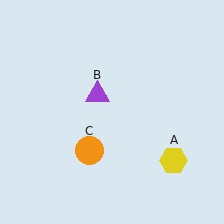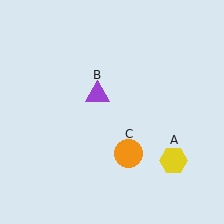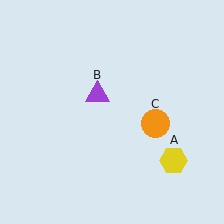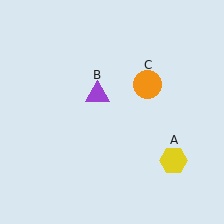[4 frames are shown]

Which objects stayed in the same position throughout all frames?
Yellow hexagon (object A) and purple triangle (object B) remained stationary.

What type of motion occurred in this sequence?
The orange circle (object C) rotated counterclockwise around the center of the scene.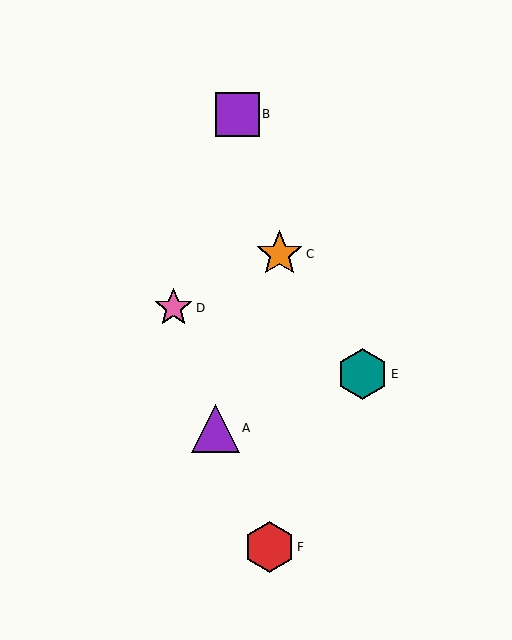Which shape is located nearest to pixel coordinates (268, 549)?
The red hexagon (labeled F) at (269, 547) is nearest to that location.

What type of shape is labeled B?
Shape B is a purple square.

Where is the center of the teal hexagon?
The center of the teal hexagon is at (363, 374).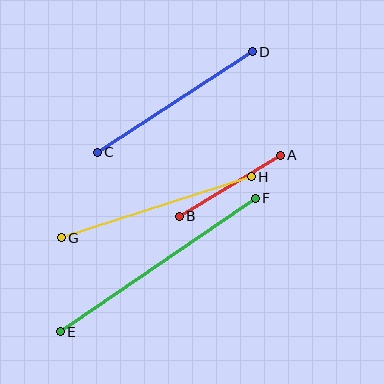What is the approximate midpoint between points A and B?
The midpoint is at approximately (230, 186) pixels.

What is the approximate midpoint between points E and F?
The midpoint is at approximately (158, 265) pixels.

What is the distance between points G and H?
The distance is approximately 200 pixels.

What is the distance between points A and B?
The distance is approximately 118 pixels.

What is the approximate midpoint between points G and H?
The midpoint is at approximately (156, 207) pixels.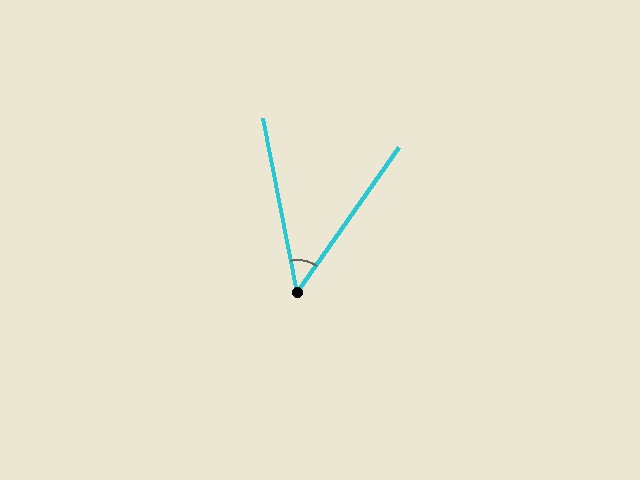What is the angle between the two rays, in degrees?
Approximately 46 degrees.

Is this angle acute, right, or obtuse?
It is acute.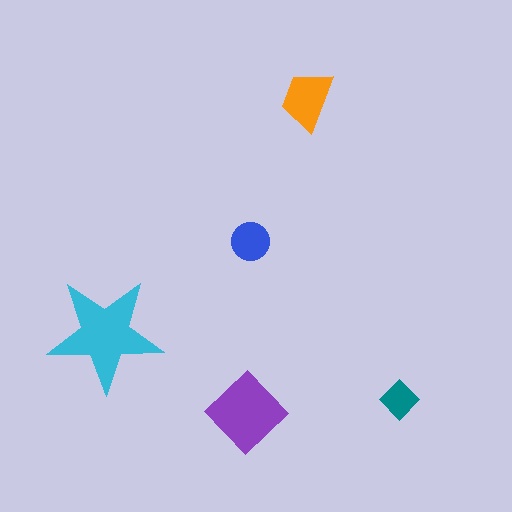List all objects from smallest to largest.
The teal diamond, the blue circle, the orange trapezoid, the purple diamond, the cyan star.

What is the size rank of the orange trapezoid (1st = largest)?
3rd.